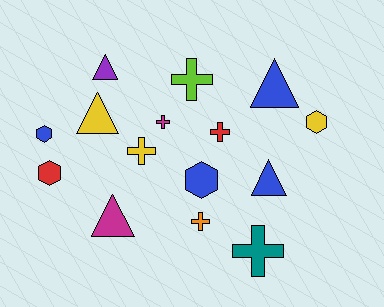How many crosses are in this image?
There are 6 crosses.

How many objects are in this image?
There are 15 objects.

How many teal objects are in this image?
There is 1 teal object.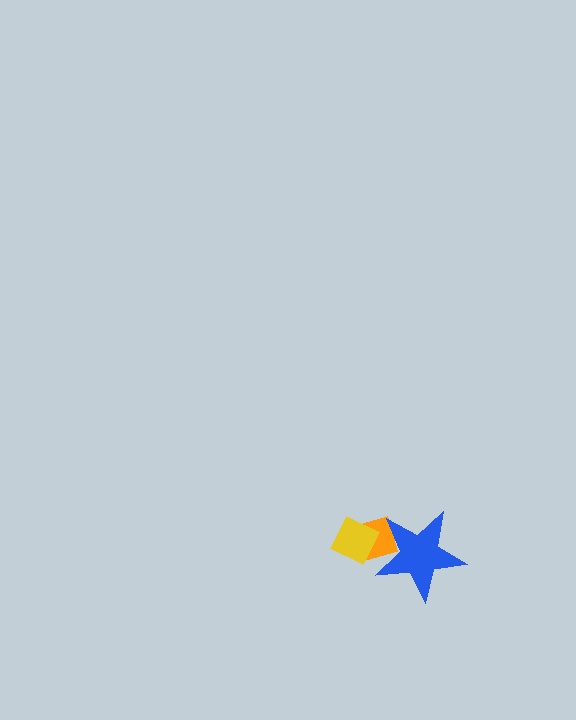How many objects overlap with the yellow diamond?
2 objects overlap with the yellow diamond.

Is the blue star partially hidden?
No, no other shape covers it.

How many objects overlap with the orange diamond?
2 objects overlap with the orange diamond.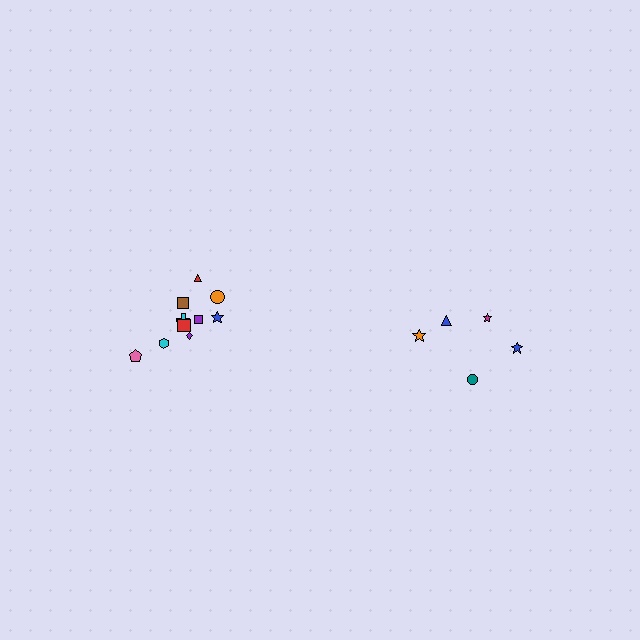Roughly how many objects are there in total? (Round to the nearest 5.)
Roughly 15 objects in total.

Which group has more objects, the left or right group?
The left group.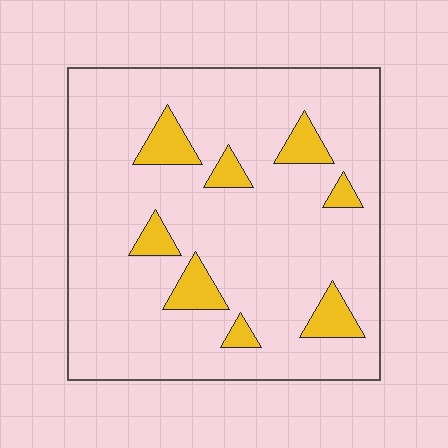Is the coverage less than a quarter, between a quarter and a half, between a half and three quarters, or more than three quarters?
Less than a quarter.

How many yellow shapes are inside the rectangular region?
8.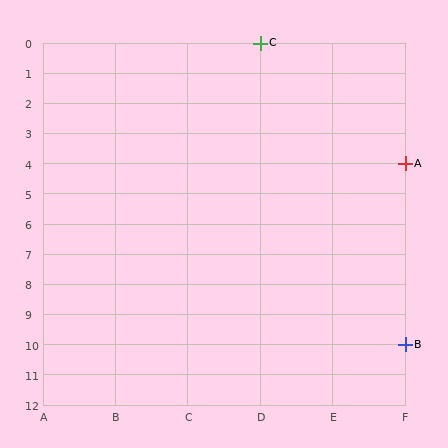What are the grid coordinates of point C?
Point C is at grid coordinates (D, 0).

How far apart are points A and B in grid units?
Points A and B are 6 rows apart.